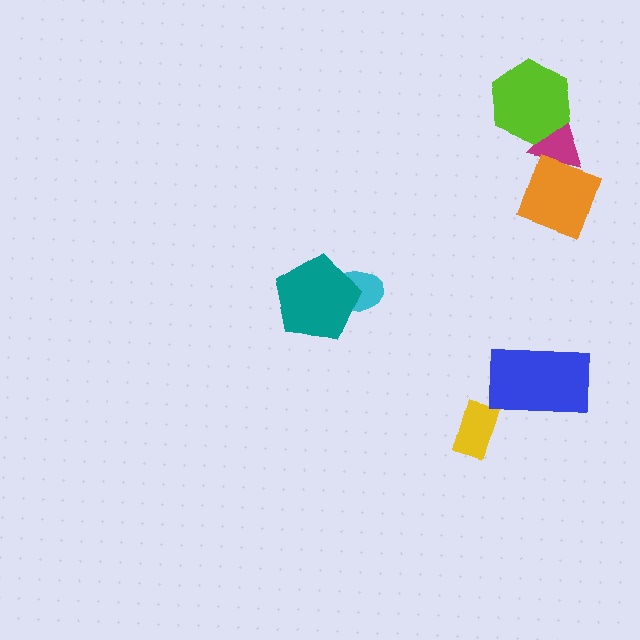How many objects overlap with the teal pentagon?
1 object overlaps with the teal pentagon.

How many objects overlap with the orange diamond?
1 object overlaps with the orange diamond.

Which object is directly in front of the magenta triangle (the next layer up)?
The orange diamond is directly in front of the magenta triangle.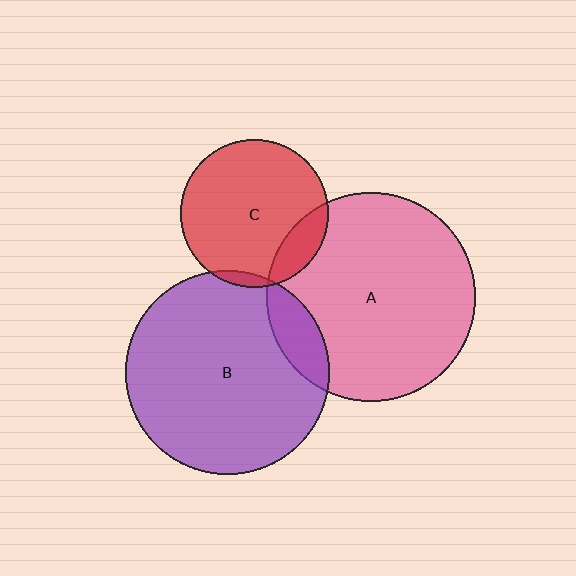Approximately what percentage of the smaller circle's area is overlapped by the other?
Approximately 5%.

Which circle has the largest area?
Circle A (pink).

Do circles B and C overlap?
Yes.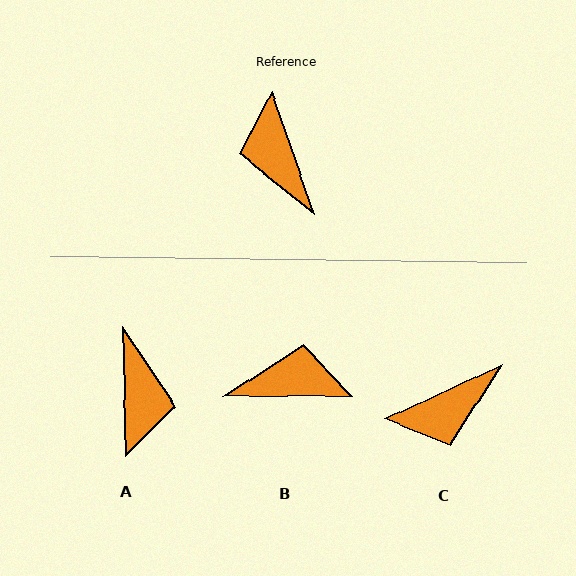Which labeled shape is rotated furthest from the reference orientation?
A, about 162 degrees away.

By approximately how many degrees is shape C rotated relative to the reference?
Approximately 96 degrees counter-clockwise.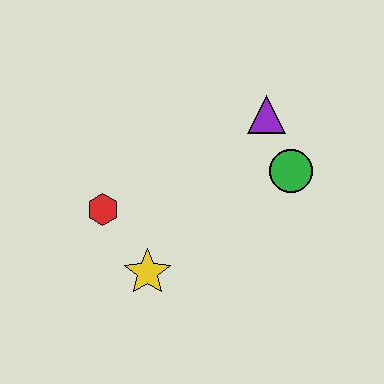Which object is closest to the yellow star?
The red hexagon is closest to the yellow star.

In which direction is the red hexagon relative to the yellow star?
The red hexagon is above the yellow star.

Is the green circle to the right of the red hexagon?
Yes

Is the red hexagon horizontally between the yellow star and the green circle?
No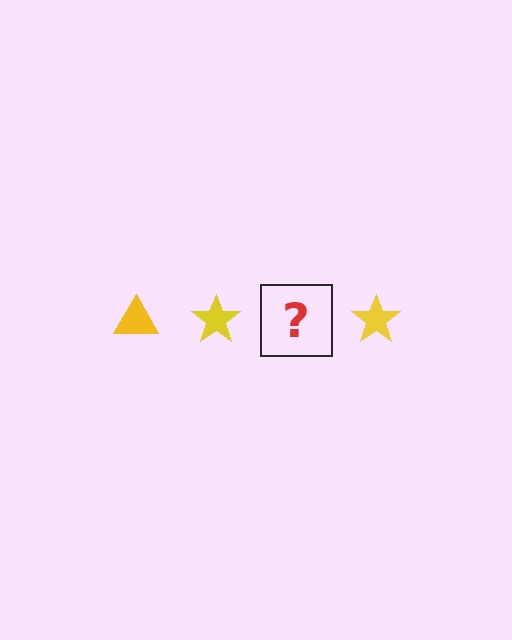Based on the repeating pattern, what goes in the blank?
The blank should be a yellow triangle.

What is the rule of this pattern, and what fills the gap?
The rule is that the pattern cycles through triangle, star shapes in yellow. The gap should be filled with a yellow triangle.